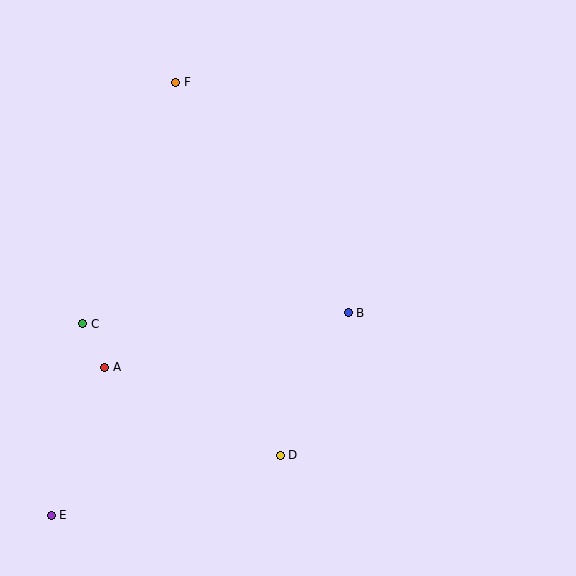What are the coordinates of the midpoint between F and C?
The midpoint between F and C is at (129, 203).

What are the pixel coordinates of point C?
Point C is at (83, 324).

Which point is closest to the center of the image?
Point B at (348, 313) is closest to the center.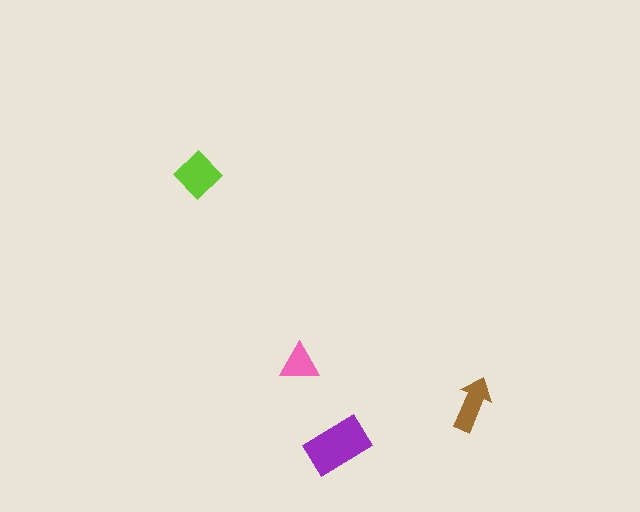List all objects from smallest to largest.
The pink triangle, the brown arrow, the lime diamond, the purple rectangle.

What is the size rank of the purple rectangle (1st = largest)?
1st.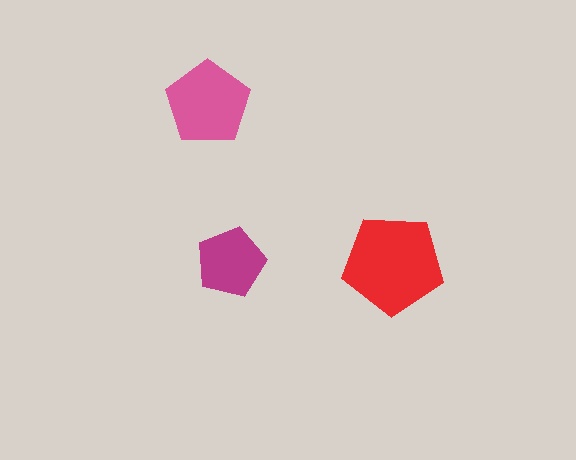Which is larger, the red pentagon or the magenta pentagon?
The red one.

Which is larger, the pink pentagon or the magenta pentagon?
The pink one.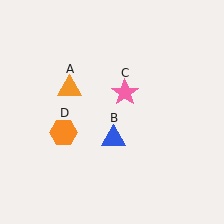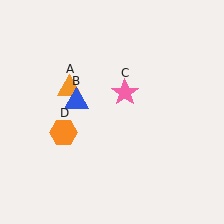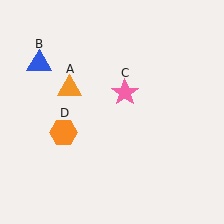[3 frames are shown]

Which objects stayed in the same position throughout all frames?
Orange triangle (object A) and pink star (object C) and orange hexagon (object D) remained stationary.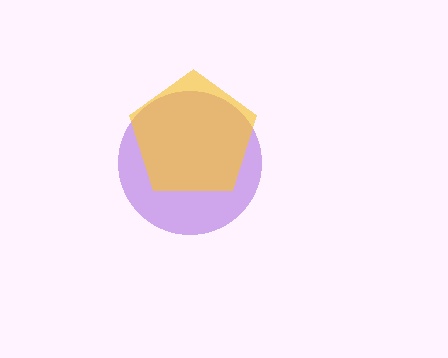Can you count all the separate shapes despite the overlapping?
Yes, there are 2 separate shapes.